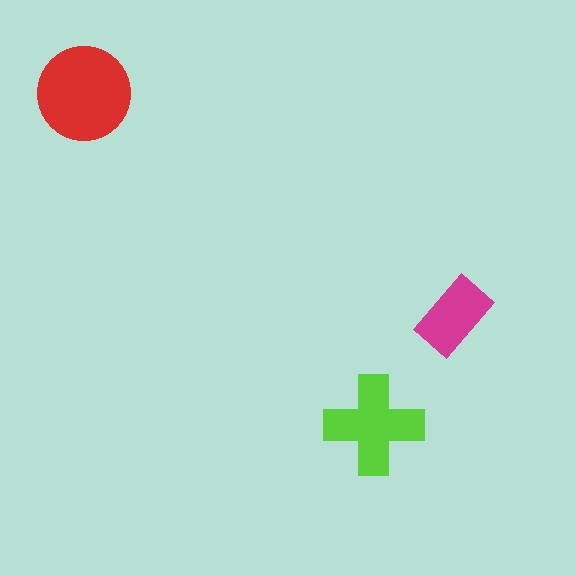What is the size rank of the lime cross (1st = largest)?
2nd.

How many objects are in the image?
There are 3 objects in the image.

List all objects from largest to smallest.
The red circle, the lime cross, the magenta rectangle.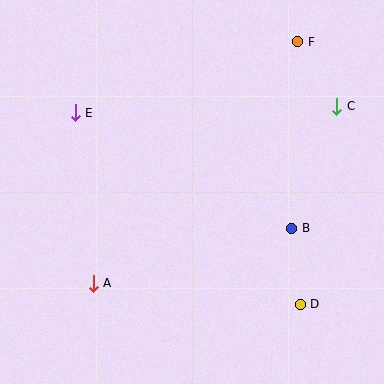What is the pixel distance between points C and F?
The distance between C and F is 75 pixels.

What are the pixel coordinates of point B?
Point B is at (292, 228).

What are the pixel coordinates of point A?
Point A is at (93, 283).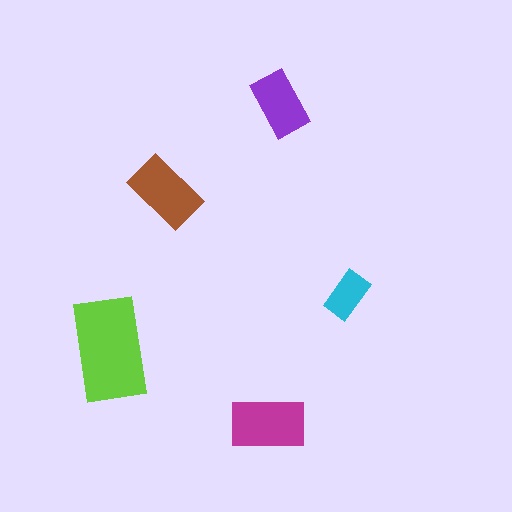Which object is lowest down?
The magenta rectangle is bottommost.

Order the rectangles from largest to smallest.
the lime one, the magenta one, the brown one, the purple one, the cyan one.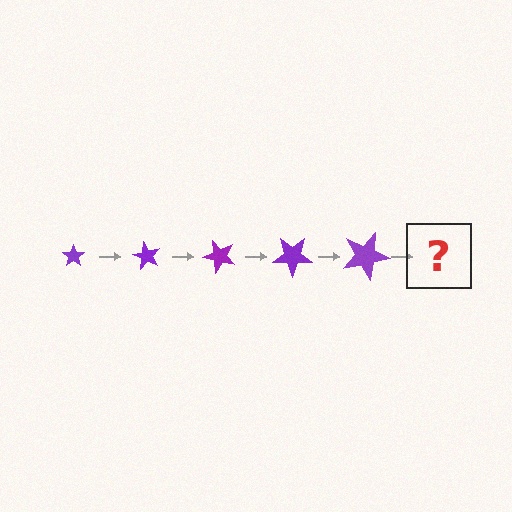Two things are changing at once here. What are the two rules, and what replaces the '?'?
The two rules are that the star grows larger each step and it rotates 60 degrees each step. The '?' should be a star, larger than the previous one and rotated 300 degrees from the start.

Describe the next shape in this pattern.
It should be a star, larger than the previous one and rotated 300 degrees from the start.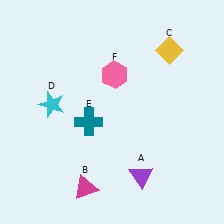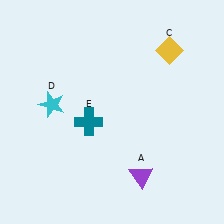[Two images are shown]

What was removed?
The pink hexagon (F), the magenta triangle (B) were removed in Image 2.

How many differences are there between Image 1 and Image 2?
There are 2 differences between the two images.